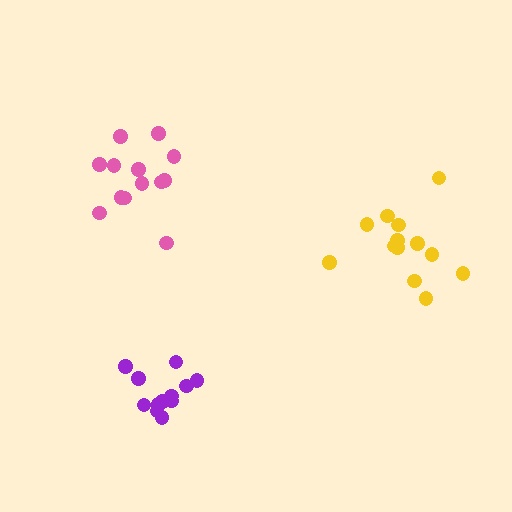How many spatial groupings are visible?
There are 3 spatial groupings.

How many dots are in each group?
Group 1: 12 dots, Group 2: 13 dots, Group 3: 13 dots (38 total).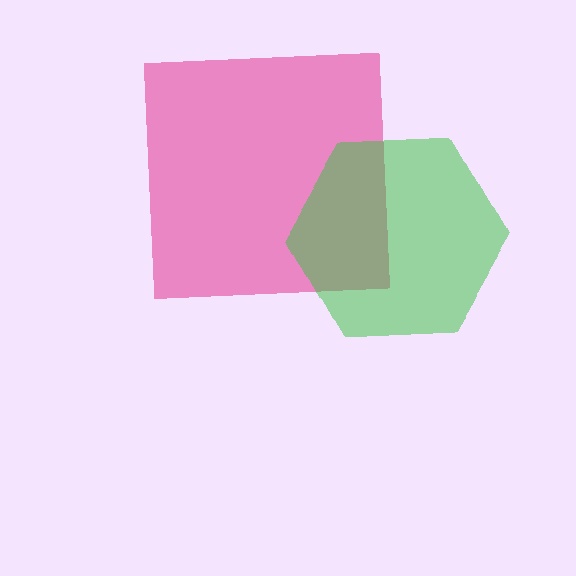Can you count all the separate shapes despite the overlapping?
Yes, there are 2 separate shapes.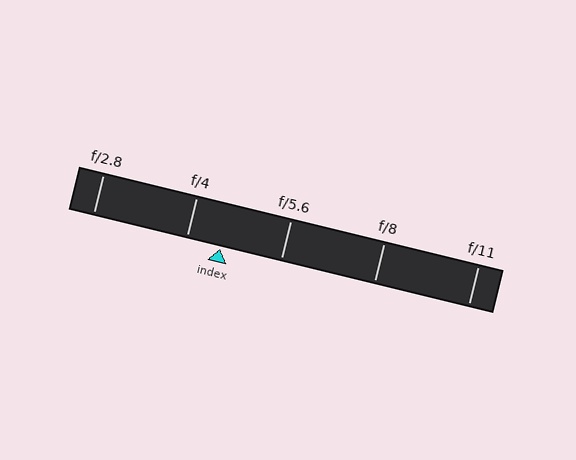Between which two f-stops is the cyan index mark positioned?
The index mark is between f/4 and f/5.6.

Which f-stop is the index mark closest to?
The index mark is closest to f/4.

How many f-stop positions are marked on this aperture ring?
There are 5 f-stop positions marked.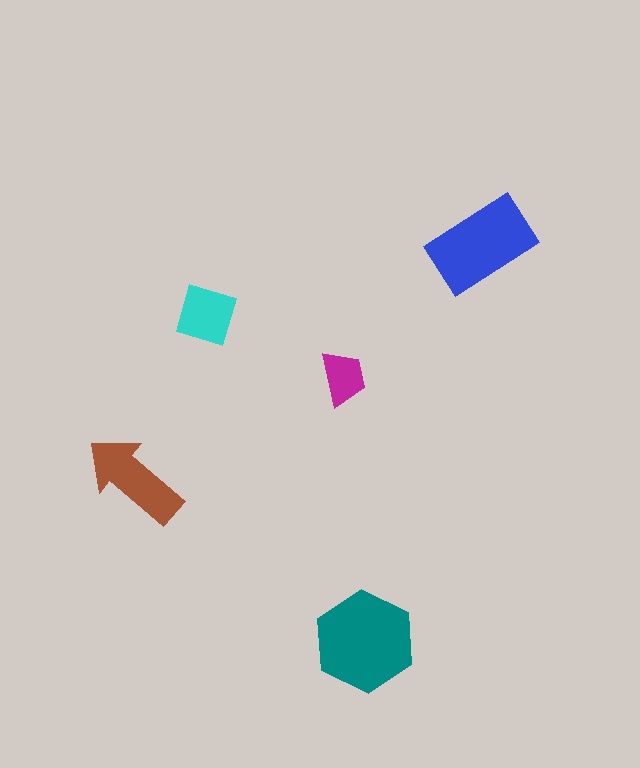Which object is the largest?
The teal hexagon.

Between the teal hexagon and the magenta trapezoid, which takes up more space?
The teal hexagon.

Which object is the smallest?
The magenta trapezoid.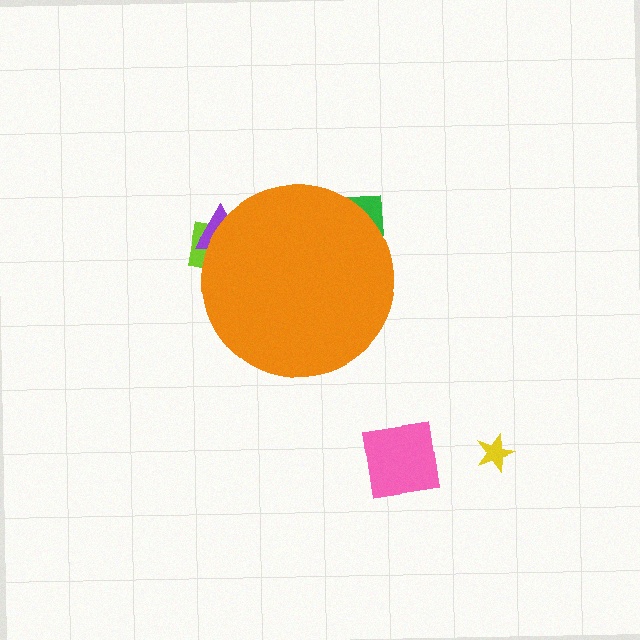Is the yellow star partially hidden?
No, the yellow star is fully visible.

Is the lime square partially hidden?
Yes, the lime square is partially hidden behind the orange circle.